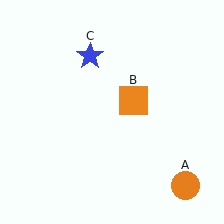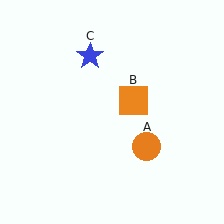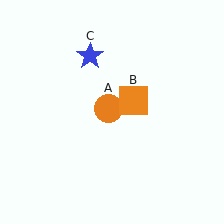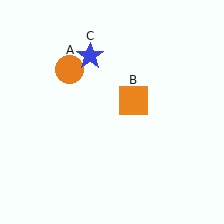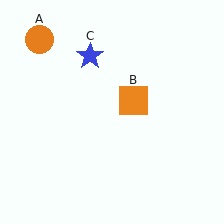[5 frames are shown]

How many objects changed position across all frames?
1 object changed position: orange circle (object A).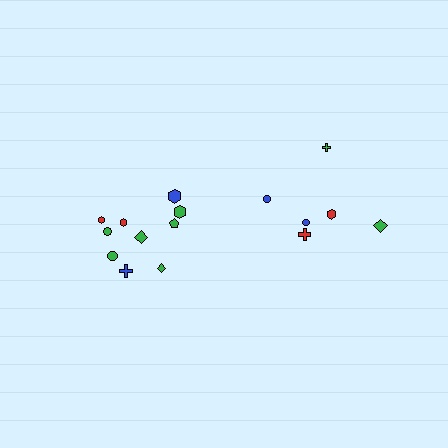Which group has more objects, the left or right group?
The left group.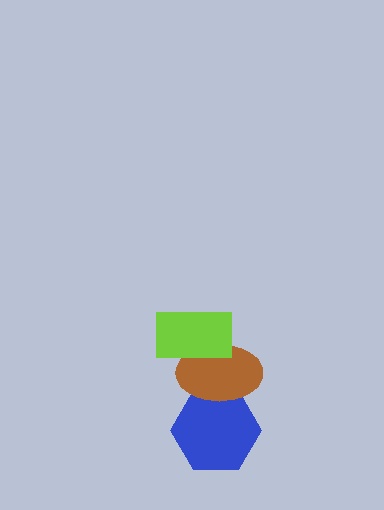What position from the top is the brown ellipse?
The brown ellipse is 2nd from the top.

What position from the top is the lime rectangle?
The lime rectangle is 1st from the top.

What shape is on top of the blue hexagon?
The brown ellipse is on top of the blue hexagon.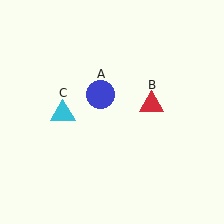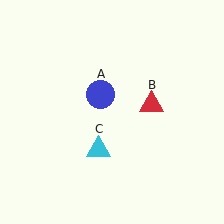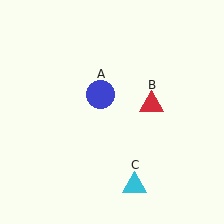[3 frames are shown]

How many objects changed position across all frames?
1 object changed position: cyan triangle (object C).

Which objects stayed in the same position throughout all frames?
Blue circle (object A) and red triangle (object B) remained stationary.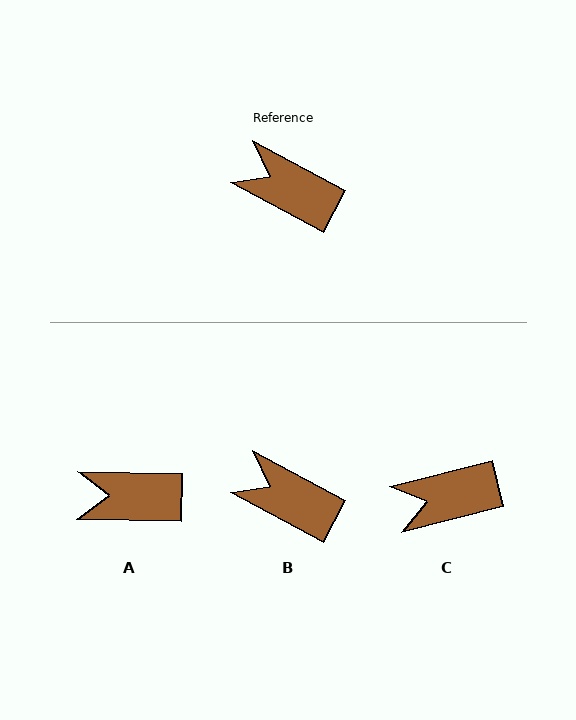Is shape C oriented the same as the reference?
No, it is off by about 42 degrees.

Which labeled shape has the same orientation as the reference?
B.